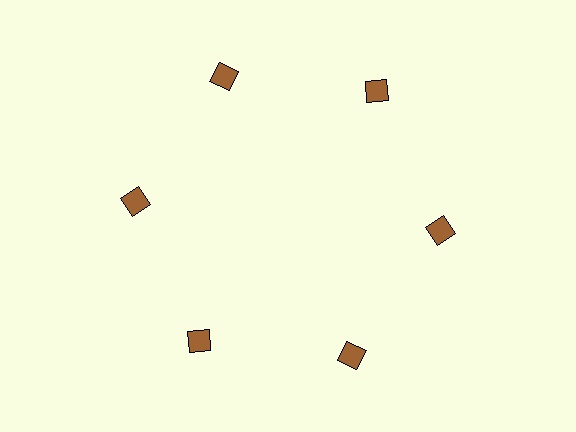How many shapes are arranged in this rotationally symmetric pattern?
There are 6 shapes, arranged in 6 groups of 1.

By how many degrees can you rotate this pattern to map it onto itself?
The pattern maps onto itself every 60 degrees of rotation.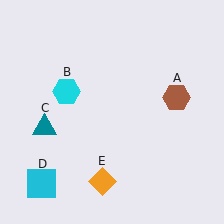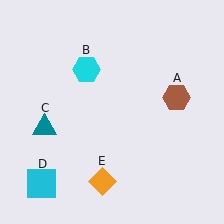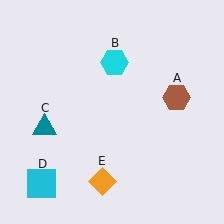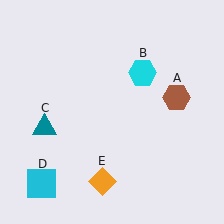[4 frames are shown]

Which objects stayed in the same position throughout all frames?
Brown hexagon (object A) and teal triangle (object C) and cyan square (object D) and orange diamond (object E) remained stationary.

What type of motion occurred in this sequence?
The cyan hexagon (object B) rotated clockwise around the center of the scene.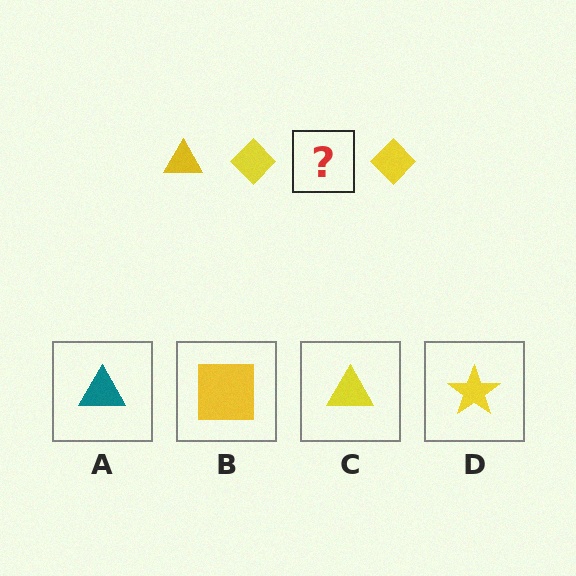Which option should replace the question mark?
Option C.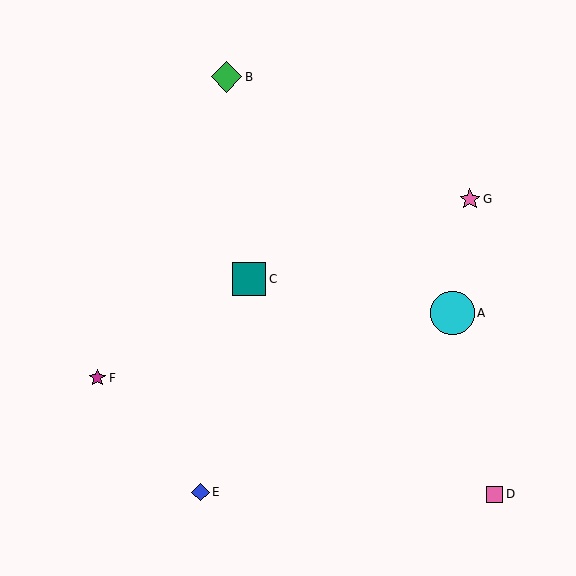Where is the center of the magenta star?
The center of the magenta star is at (97, 378).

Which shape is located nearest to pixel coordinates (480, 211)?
The pink star (labeled G) at (470, 199) is nearest to that location.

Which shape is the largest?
The cyan circle (labeled A) is the largest.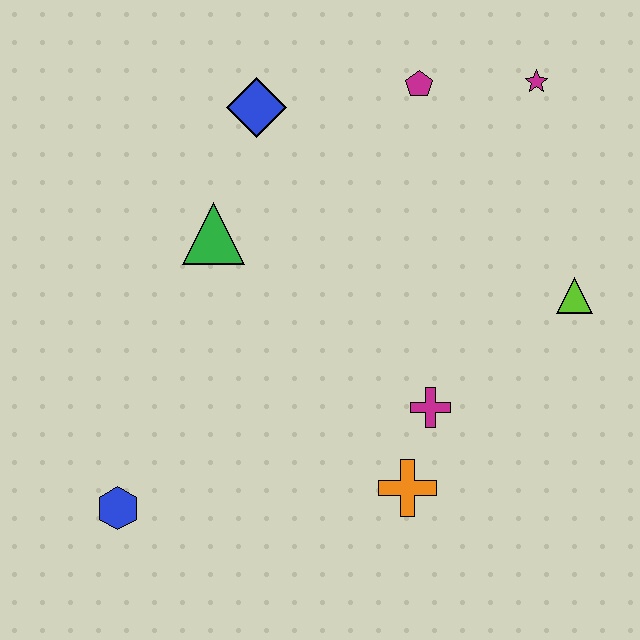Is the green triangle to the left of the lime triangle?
Yes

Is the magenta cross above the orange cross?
Yes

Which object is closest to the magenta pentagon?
The magenta star is closest to the magenta pentagon.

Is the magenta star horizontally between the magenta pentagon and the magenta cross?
No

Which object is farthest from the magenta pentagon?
The blue hexagon is farthest from the magenta pentagon.